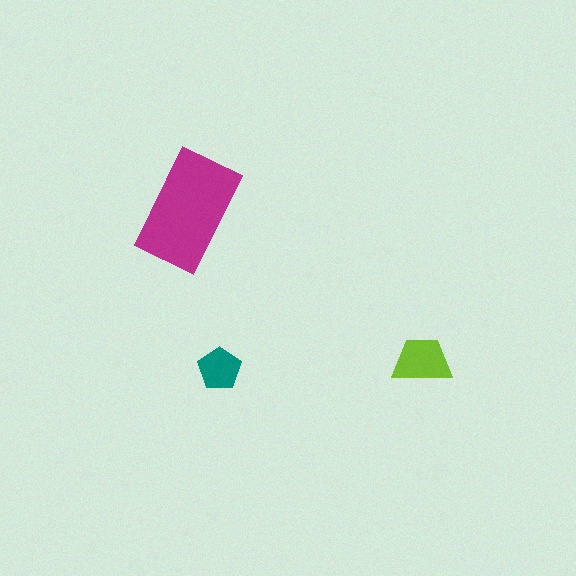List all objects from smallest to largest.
The teal pentagon, the lime trapezoid, the magenta rectangle.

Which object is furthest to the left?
The magenta rectangle is leftmost.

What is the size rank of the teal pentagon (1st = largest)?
3rd.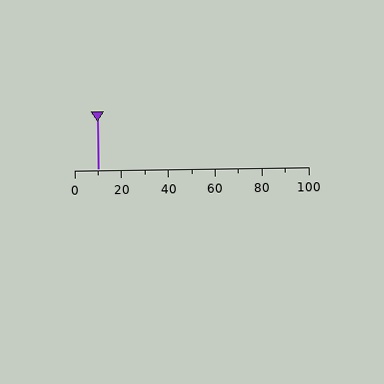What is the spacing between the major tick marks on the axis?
The major ticks are spaced 20 apart.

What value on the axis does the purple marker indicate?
The marker indicates approximately 10.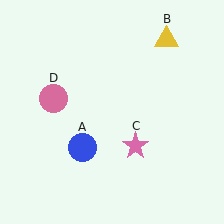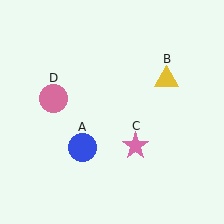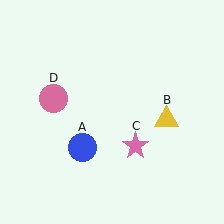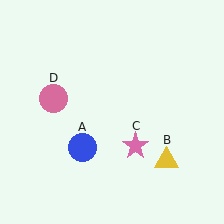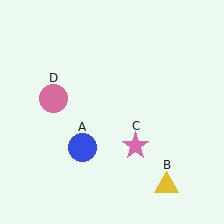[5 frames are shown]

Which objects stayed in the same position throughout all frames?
Blue circle (object A) and pink star (object C) and pink circle (object D) remained stationary.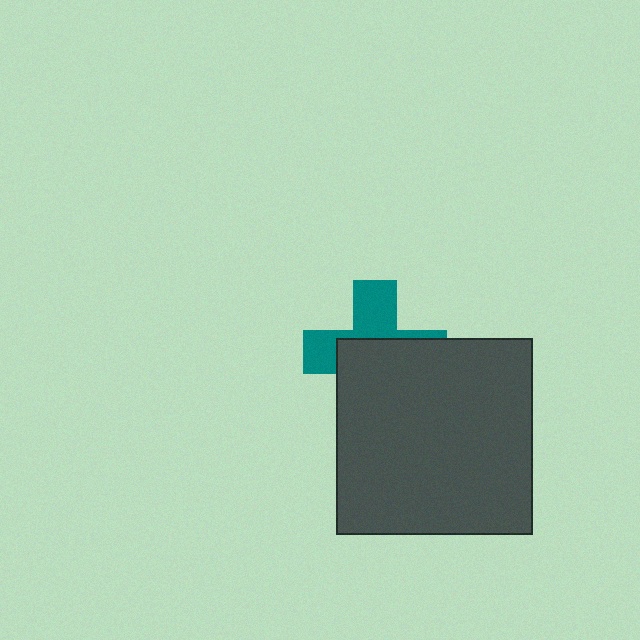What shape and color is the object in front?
The object in front is a dark gray square.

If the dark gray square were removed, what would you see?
You would see the complete teal cross.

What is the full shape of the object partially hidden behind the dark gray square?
The partially hidden object is a teal cross.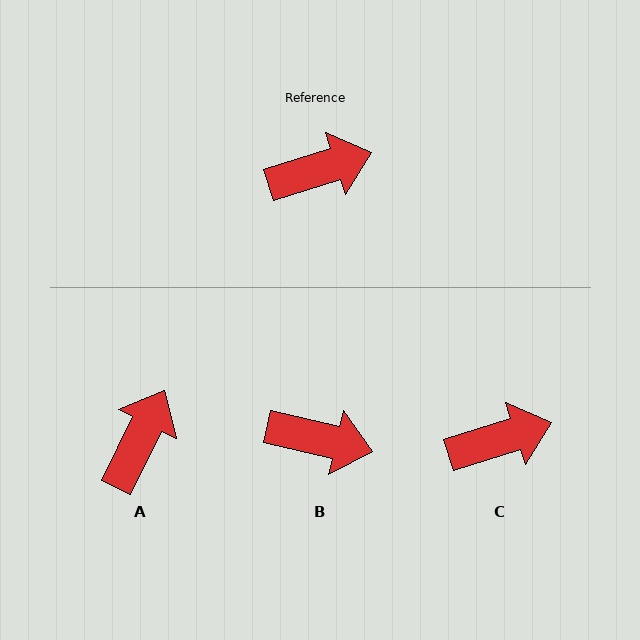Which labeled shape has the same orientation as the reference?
C.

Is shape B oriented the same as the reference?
No, it is off by about 31 degrees.